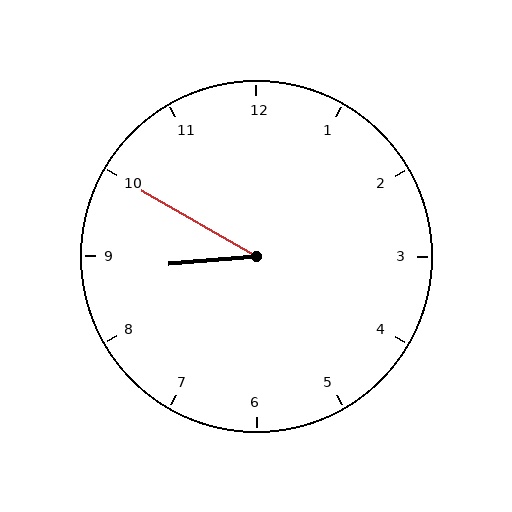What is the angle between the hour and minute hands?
Approximately 35 degrees.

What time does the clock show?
8:50.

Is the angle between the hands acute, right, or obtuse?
It is acute.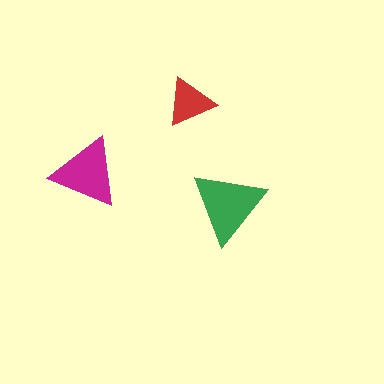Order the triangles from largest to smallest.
the green one, the magenta one, the red one.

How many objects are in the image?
There are 3 objects in the image.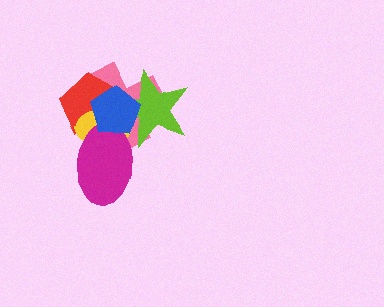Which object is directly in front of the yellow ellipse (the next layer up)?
The magenta ellipse is directly in front of the yellow ellipse.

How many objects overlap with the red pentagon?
5 objects overlap with the red pentagon.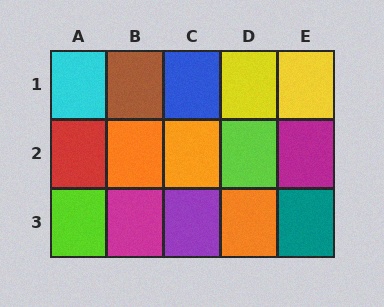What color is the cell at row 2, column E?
Magenta.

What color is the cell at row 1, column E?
Yellow.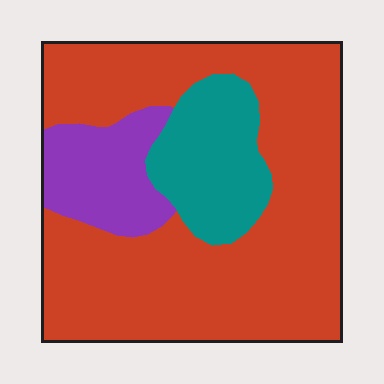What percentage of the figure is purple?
Purple takes up less than a quarter of the figure.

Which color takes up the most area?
Red, at roughly 70%.